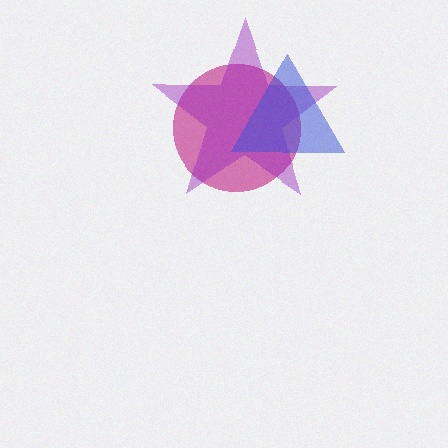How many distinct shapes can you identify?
There are 3 distinct shapes: a magenta circle, a purple star, a blue triangle.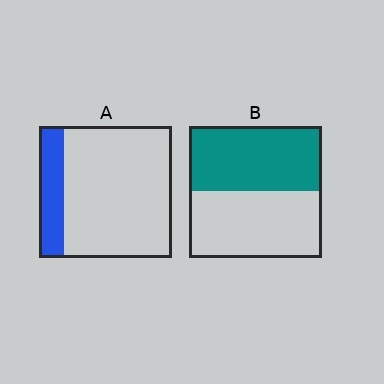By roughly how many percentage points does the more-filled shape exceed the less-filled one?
By roughly 30 percentage points (B over A).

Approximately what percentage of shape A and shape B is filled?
A is approximately 20% and B is approximately 50%.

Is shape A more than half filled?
No.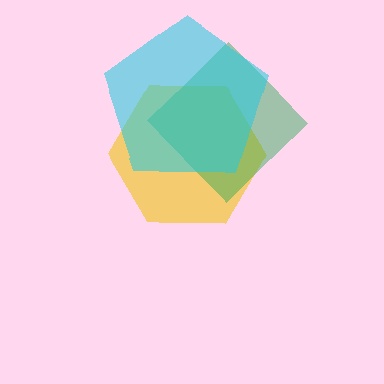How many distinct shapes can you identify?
There are 3 distinct shapes: a yellow hexagon, a green diamond, a cyan pentagon.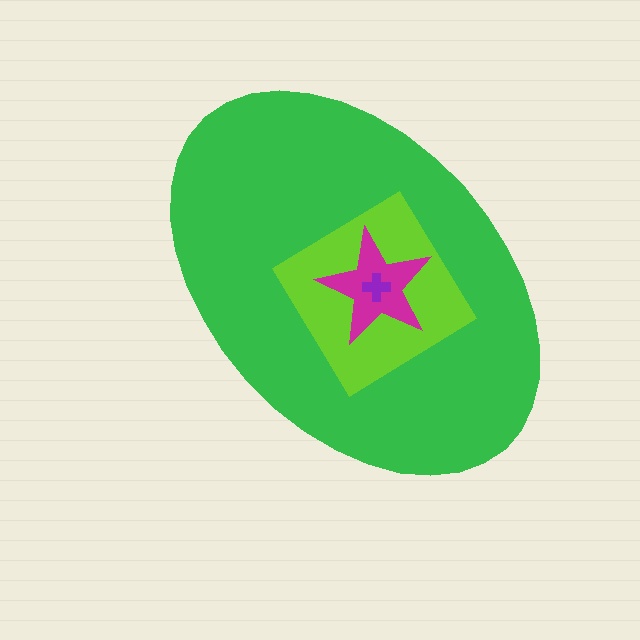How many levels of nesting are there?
4.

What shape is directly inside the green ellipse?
The lime diamond.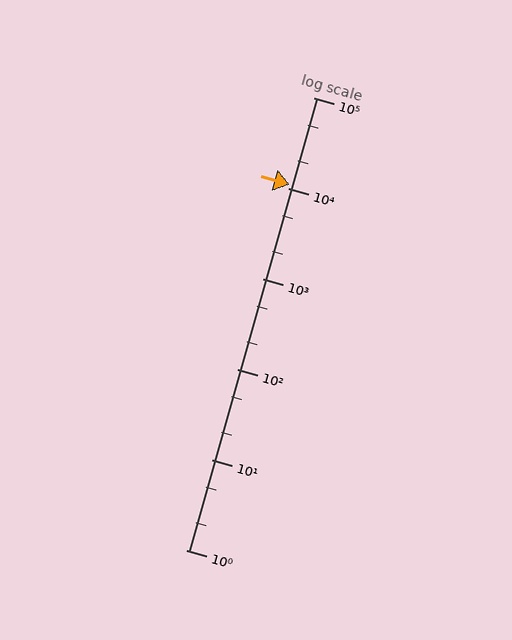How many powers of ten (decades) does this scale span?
The scale spans 5 decades, from 1 to 100000.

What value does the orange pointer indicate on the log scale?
The pointer indicates approximately 11000.